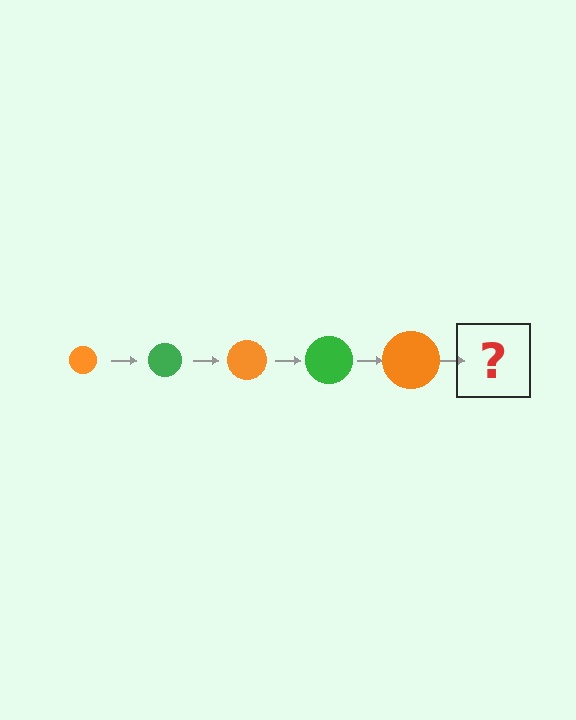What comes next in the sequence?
The next element should be a green circle, larger than the previous one.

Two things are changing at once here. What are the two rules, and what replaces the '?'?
The two rules are that the circle grows larger each step and the color cycles through orange and green. The '?' should be a green circle, larger than the previous one.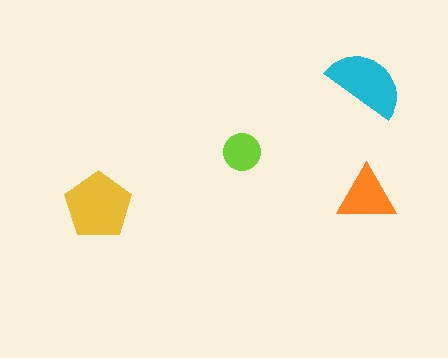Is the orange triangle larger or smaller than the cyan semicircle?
Smaller.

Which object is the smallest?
The lime circle.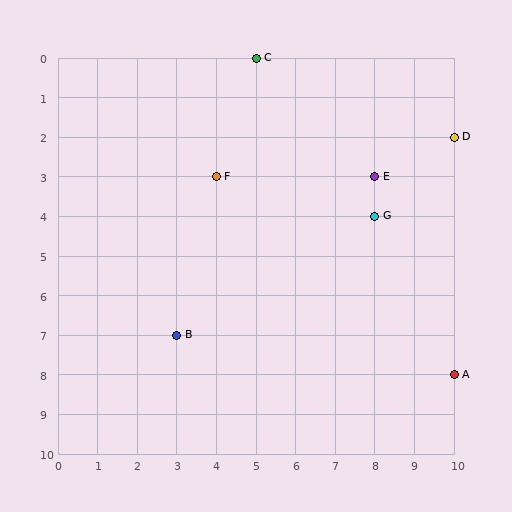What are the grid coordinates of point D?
Point D is at grid coordinates (10, 2).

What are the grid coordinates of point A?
Point A is at grid coordinates (10, 8).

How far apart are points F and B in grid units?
Points F and B are 1 column and 4 rows apart (about 4.1 grid units diagonally).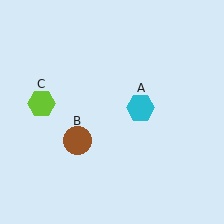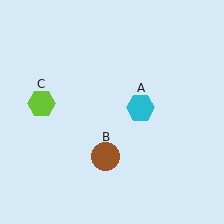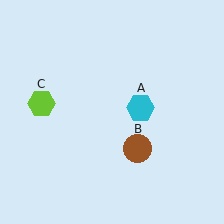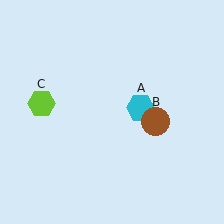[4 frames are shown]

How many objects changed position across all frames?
1 object changed position: brown circle (object B).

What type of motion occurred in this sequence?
The brown circle (object B) rotated counterclockwise around the center of the scene.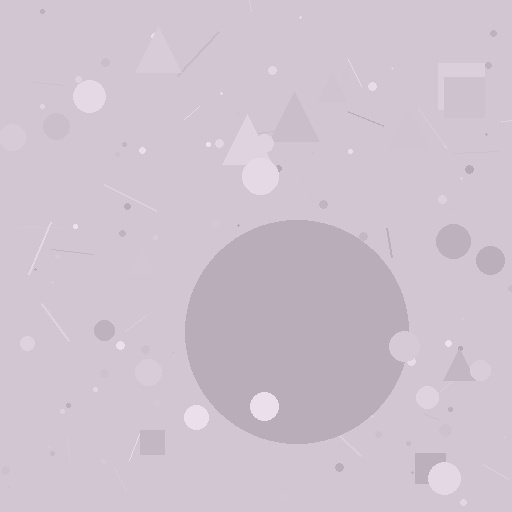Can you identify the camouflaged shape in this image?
The camouflaged shape is a circle.